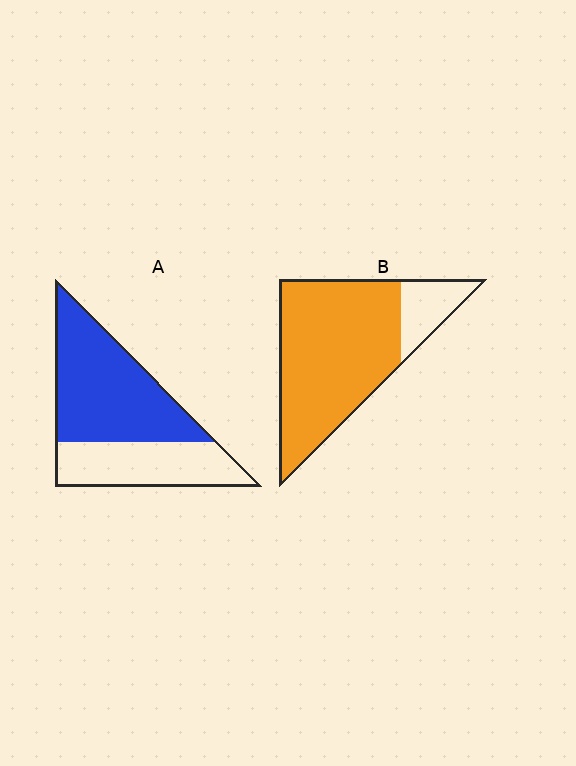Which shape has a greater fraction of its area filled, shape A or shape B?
Shape B.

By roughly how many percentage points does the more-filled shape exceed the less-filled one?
By roughly 20 percentage points (B over A).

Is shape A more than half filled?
Yes.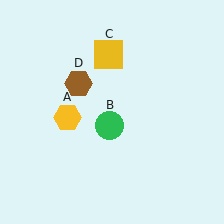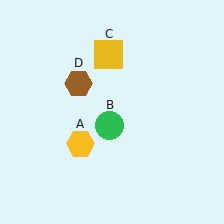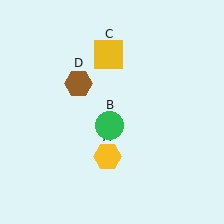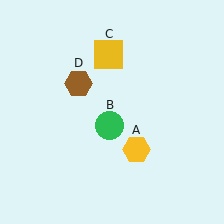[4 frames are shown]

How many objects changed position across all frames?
1 object changed position: yellow hexagon (object A).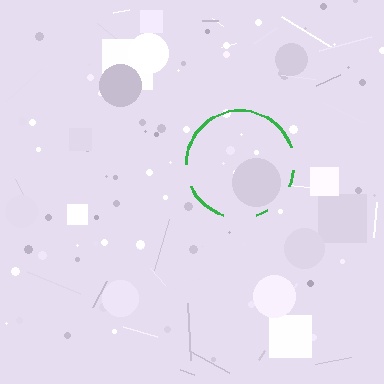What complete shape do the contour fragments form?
The contour fragments form a circle.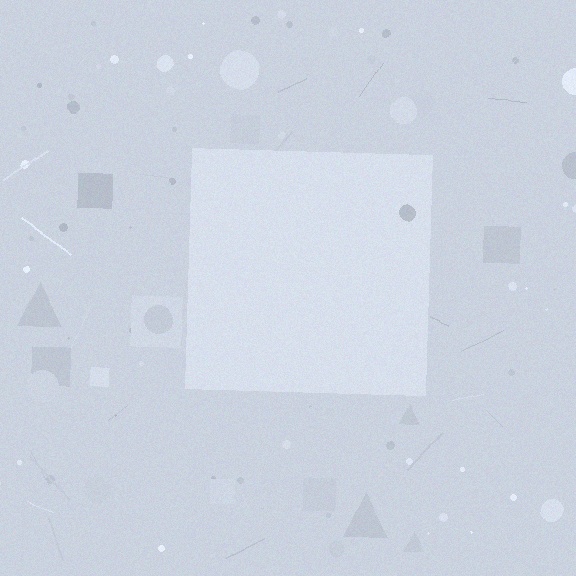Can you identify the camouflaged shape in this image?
The camouflaged shape is a square.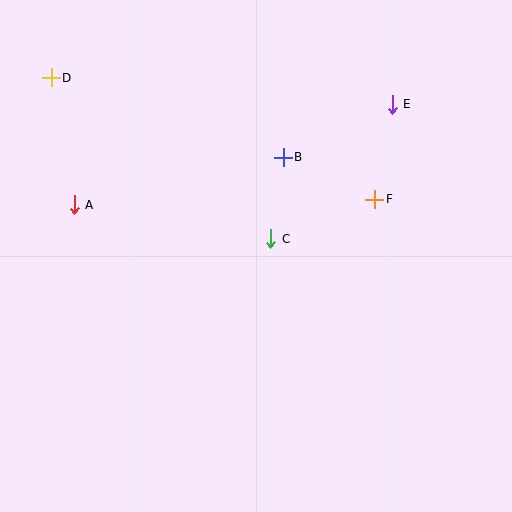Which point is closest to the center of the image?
Point C at (271, 239) is closest to the center.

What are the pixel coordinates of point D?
Point D is at (51, 78).